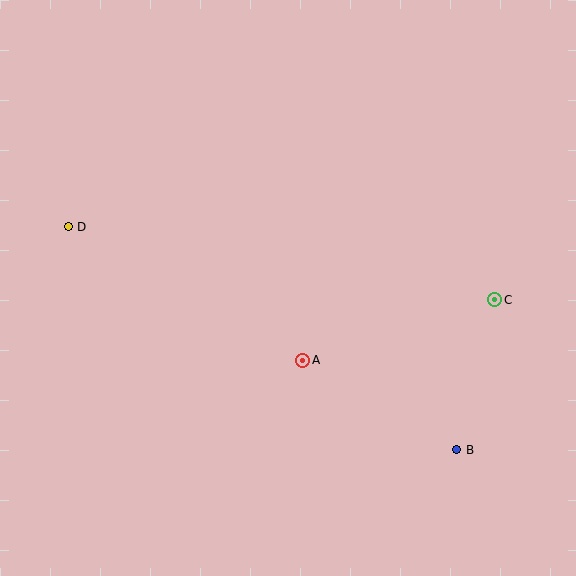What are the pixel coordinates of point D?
Point D is at (68, 227).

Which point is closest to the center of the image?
Point A at (303, 360) is closest to the center.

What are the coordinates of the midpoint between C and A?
The midpoint between C and A is at (399, 330).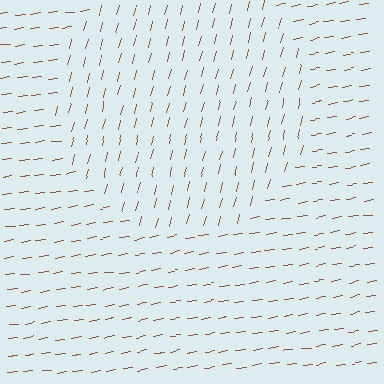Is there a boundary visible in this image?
Yes, there is a texture boundary formed by a change in line orientation.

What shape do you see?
I see a circle.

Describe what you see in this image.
The image is filled with small brown line segments. A circle region in the image has lines oriented differently from the surrounding lines, creating a visible texture boundary.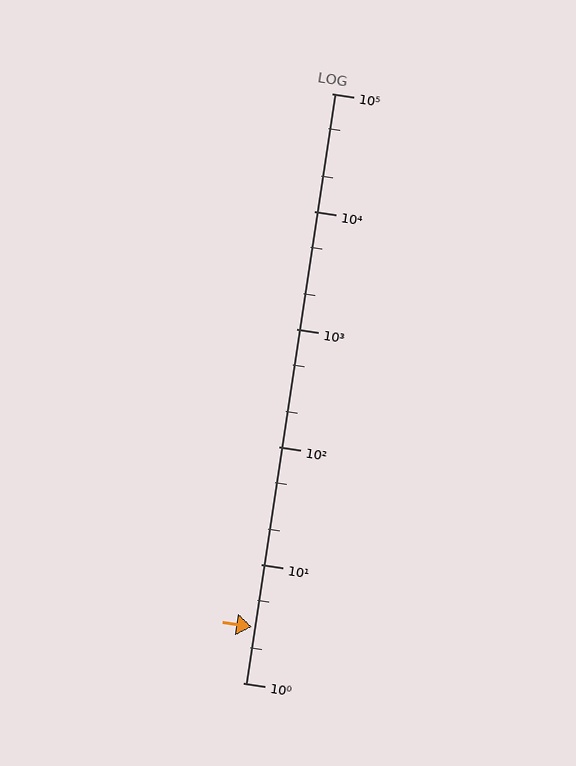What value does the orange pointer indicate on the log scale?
The pointer indicates approximately 3.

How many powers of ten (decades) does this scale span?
The scale spans 5 decades, from 1 to 100000.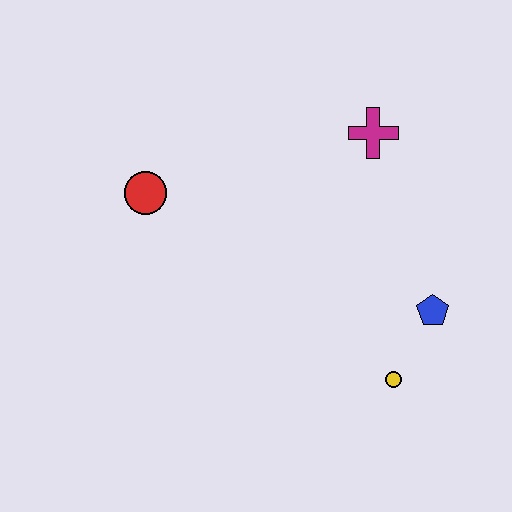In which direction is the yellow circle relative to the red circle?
The yellow circle is to the right of the red circle.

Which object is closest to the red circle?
The magenta cross is closest to the red circle.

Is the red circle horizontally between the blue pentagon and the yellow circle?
No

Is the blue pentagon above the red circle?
No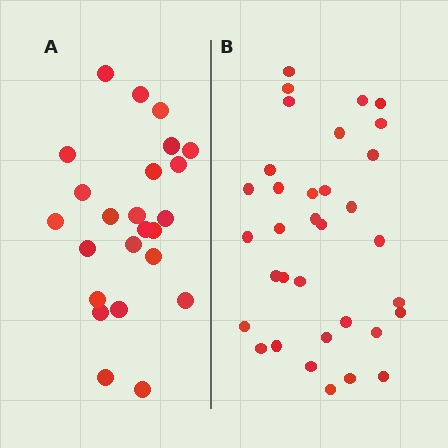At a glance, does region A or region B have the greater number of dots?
Region B (the right region) has more dots.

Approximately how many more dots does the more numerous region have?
Region B has roughly 10 or so more dots than region A.